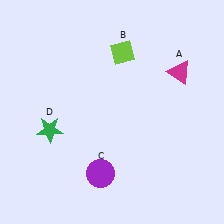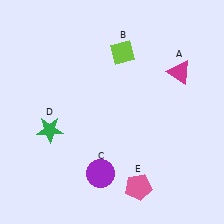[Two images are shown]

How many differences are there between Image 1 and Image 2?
There is 1 difference between the two images.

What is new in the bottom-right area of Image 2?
A pink pentagon (E) was added in the bottom-right area of Image 2.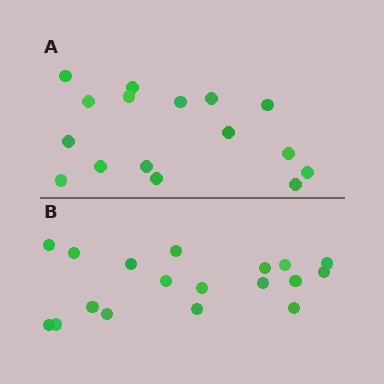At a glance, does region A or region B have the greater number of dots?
Region B (the bottom region) has more dots.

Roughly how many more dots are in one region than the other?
Region B has just a few more — roughly 2 or 3 more dots than region A.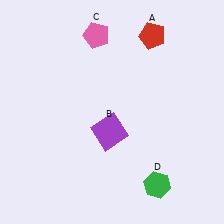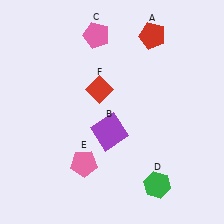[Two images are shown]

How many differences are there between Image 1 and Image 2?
There are 2 differences between the two images.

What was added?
A pink pentagon (E), a red diamond (F) were added in Image 2.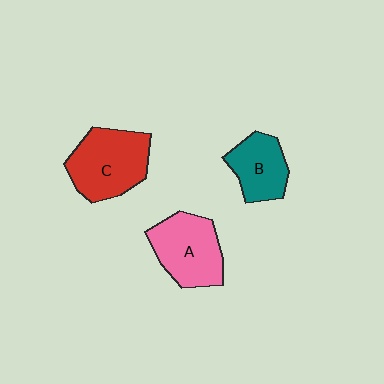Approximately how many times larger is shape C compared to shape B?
Approximately 1.5 times.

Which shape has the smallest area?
Shape B (teal).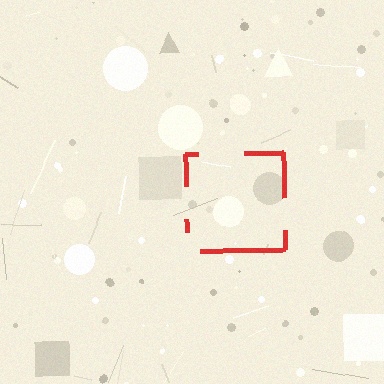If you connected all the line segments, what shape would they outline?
They would outline a square.